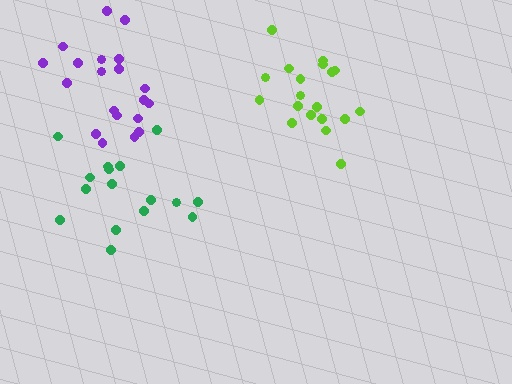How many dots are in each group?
Group 1: 16 dots, Group 2: 19 dots, Group 3: 20 dots (55 total).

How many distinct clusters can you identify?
There are 3 distinct clusters.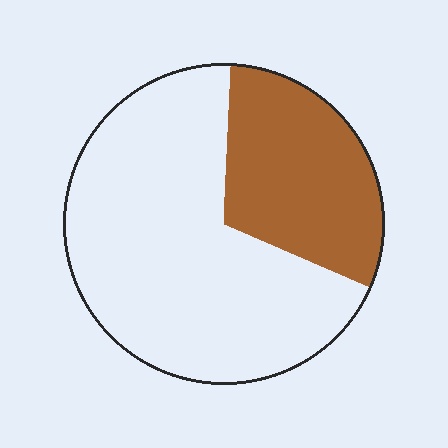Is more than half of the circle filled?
No.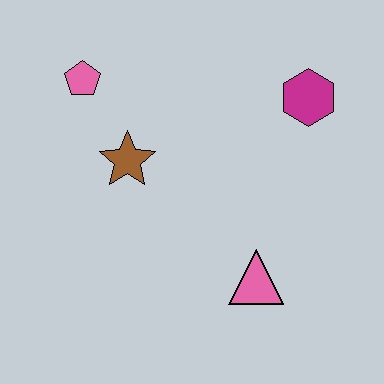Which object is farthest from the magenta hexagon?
The pink pentagon is farthest from the magenta hexagon.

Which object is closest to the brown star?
The pink pentagon is closest to the brown star.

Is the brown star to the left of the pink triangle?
Yes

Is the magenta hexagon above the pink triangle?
Yes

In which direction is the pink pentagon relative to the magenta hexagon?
The pink pentagon is to the left of the magenta hexagon.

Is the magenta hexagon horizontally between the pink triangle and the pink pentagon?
No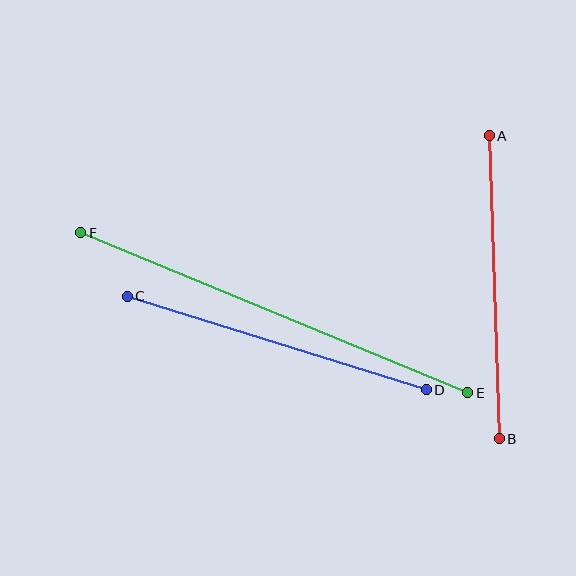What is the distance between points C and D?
The distance is approximately 313 pixels.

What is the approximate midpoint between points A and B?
The midpoint is at approximately (494, 287) pixels.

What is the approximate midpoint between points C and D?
The midpoint is at approximately (277, 343) pixels.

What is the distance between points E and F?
The distance is approximately 419 pixels.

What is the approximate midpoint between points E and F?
The midpoint is at approximately (274, 313) pixels.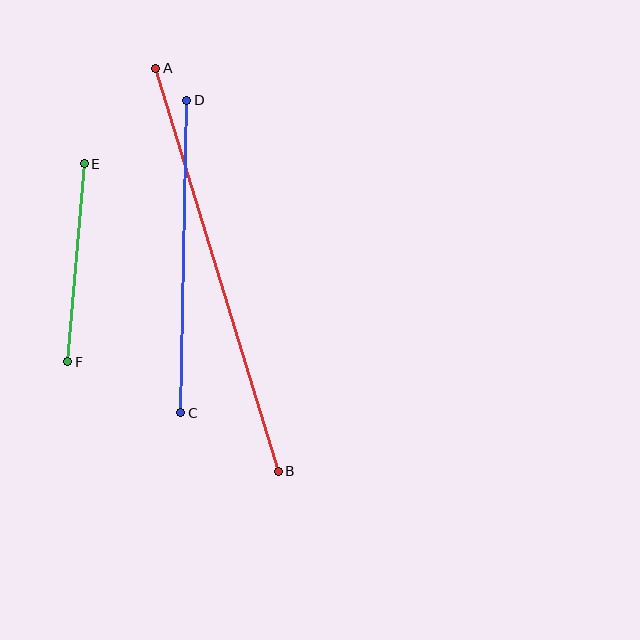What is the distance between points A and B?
The distance is approximately 421 pixels.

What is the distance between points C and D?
The distance is approximately 312 pixels.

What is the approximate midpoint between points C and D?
The midpoint is at approximately (184, 257) pixels.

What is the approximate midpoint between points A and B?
The midpoint is at approximately (217, 270) pixels.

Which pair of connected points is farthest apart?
Points A and B are farthest apart.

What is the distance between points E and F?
The distance is approximately 199 pixels.